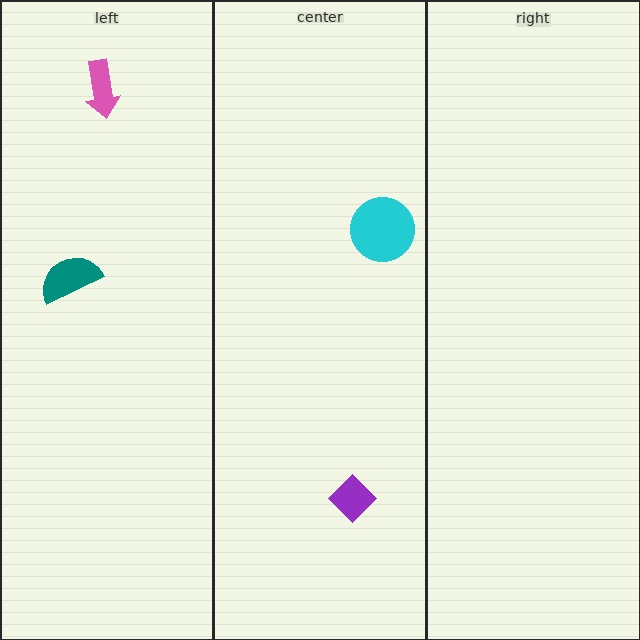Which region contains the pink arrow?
The left region.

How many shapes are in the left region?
2.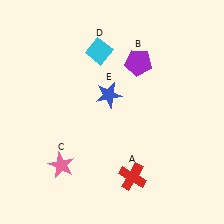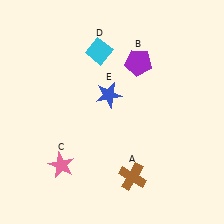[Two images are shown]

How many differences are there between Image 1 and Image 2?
There is 1 difference between the two images.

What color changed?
The cross (A) changed from red in Image 1 to brown in Image 2.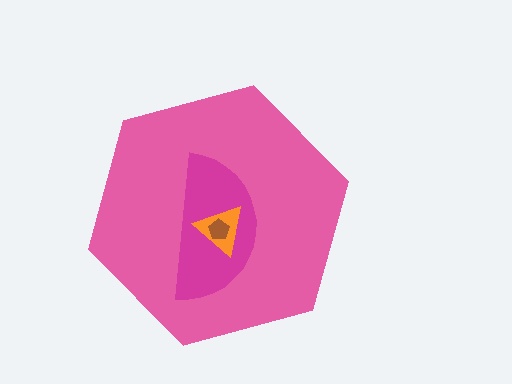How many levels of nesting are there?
4.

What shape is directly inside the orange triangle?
The brown pentagon.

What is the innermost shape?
The brown pentagon.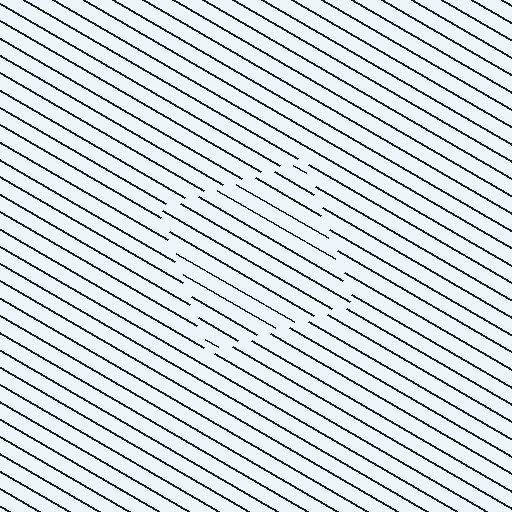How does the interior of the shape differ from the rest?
The interior of the shape contains the same grating, shifted by half a period — the contour is defined by the phase discontinuity where line-ends from the inner and outer gratings abut.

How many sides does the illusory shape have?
4 sides — the line-ends trace a square.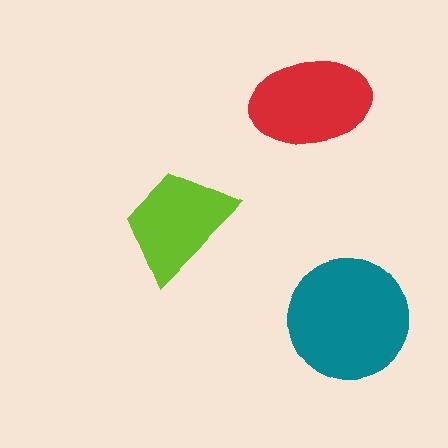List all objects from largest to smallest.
The teal circle, the red ellipse, the lime trapezoid.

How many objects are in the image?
There are 3 objects in the image.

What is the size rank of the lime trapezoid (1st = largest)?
3rd.